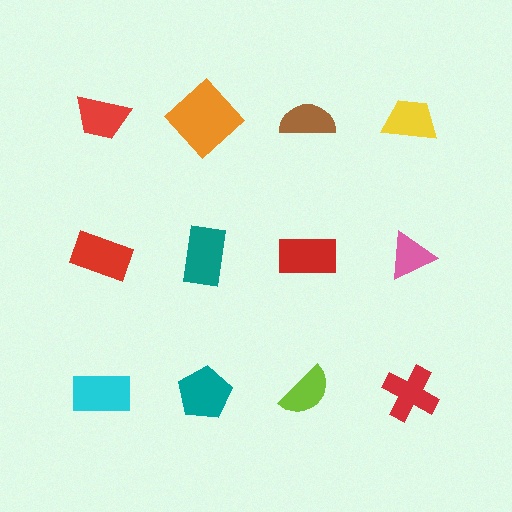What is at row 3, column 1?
A cyan rectangle.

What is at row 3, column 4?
A red cross.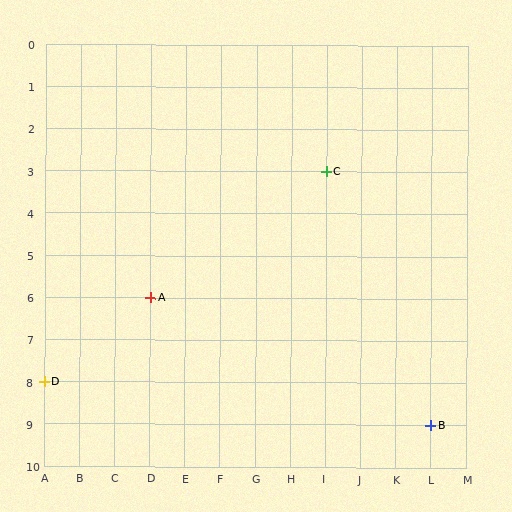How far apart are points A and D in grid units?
Points A and D are 3 columns and 2 rows apart (about 3.6 grid units diagonally).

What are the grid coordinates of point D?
Point D is at grid coordinates (A, 8).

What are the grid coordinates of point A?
Point A is at grid coordinates (D, 6).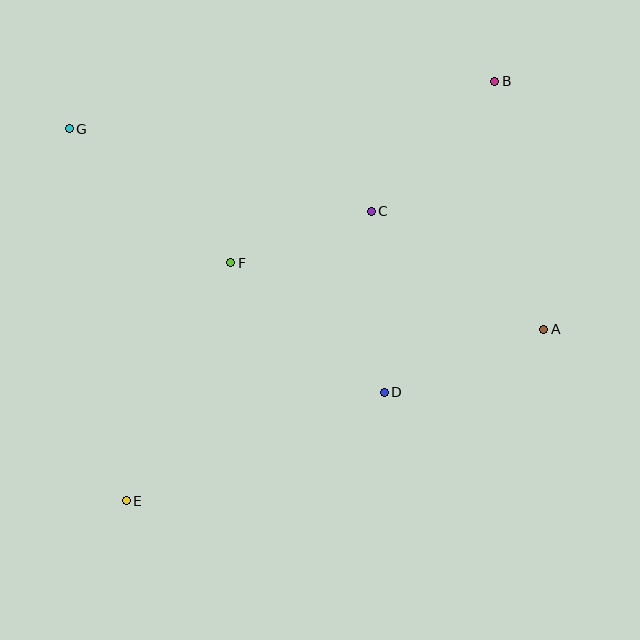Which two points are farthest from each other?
Points B and E are farthest from each other.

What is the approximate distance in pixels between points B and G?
The distance between B and G is approximately 428 pixels.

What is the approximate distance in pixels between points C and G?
The distance between C and G is approximately 313 pixels.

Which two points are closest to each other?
Points C and F are closest to each other.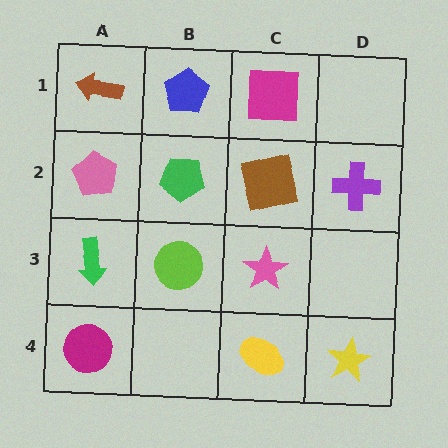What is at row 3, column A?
A green arrow.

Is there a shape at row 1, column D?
No, that cell is empty.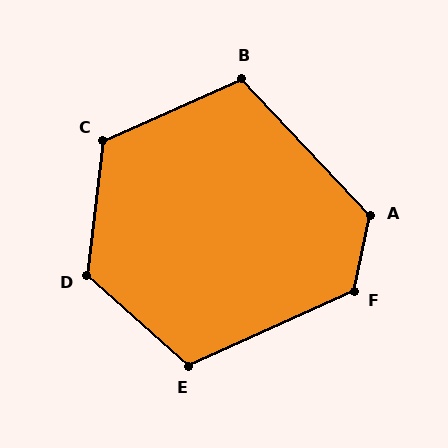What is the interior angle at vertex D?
Approximately 125 degrees (obtuse).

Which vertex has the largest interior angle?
F, at approximately 126 degrees.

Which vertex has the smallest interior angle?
B, at approximately 109 degrees.